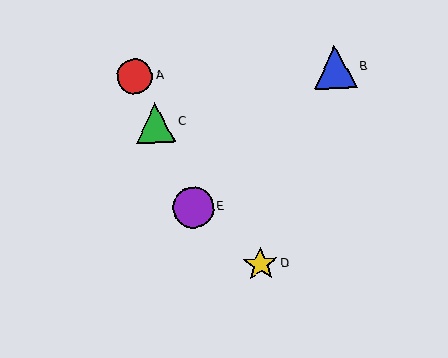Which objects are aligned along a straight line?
Objects A, C, E are aligned along a straight line.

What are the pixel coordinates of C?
Object C is at (155, 123).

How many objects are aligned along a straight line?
3 objects (A, C, E) are aligned along a straight line.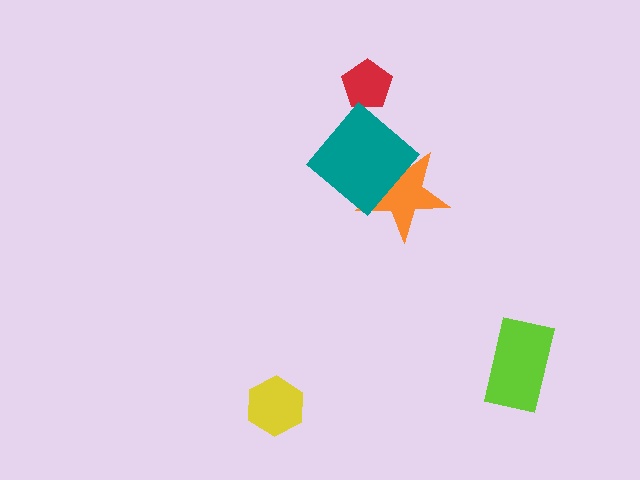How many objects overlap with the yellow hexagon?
0 objects overlap with the yellow hexagon.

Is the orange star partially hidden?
Yes, it is partially covered by another shape.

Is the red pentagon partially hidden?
No, no other shape covers it.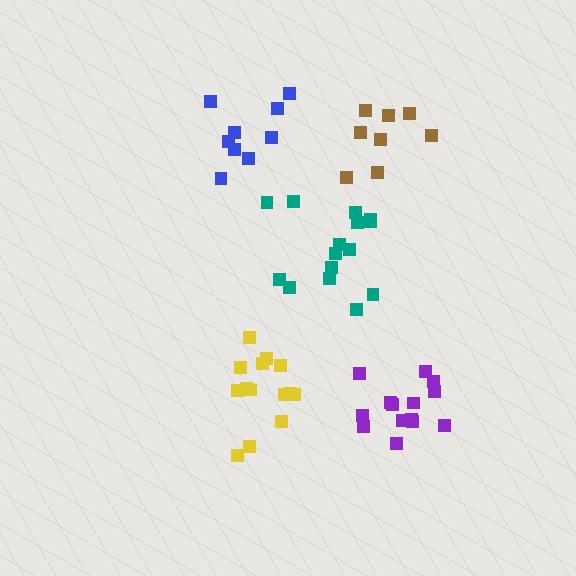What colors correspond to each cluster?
The clusters are colored: yellow, blue, purple, teal, brown.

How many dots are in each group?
Group 1: 14 dots, Group 2: 9 dots, Group 3: 14 dots, Group 4: 15 dots, Group 5: 9 dots (61 total).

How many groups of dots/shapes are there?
There are 5 groups.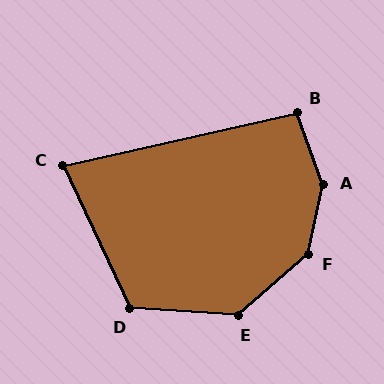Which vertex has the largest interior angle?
A, at approximately 147 degrees.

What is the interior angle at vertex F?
Approximately 144 degrees (obtuse).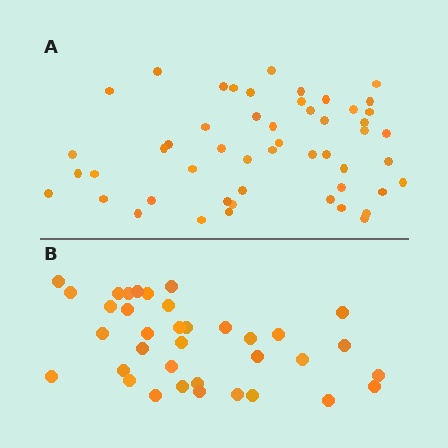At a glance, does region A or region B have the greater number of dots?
Region A (the top region) has more dots.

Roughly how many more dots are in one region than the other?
Region A has approximately 15 more dots than region B.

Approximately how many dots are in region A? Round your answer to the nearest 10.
About 50 dots. (The exact count is 51, which rounds to 50.)